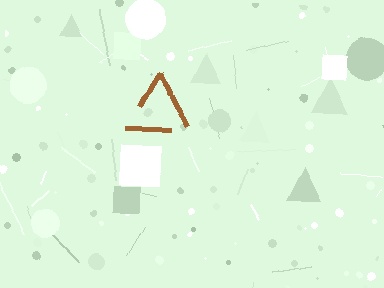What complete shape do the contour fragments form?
The contour fragments form a triangle.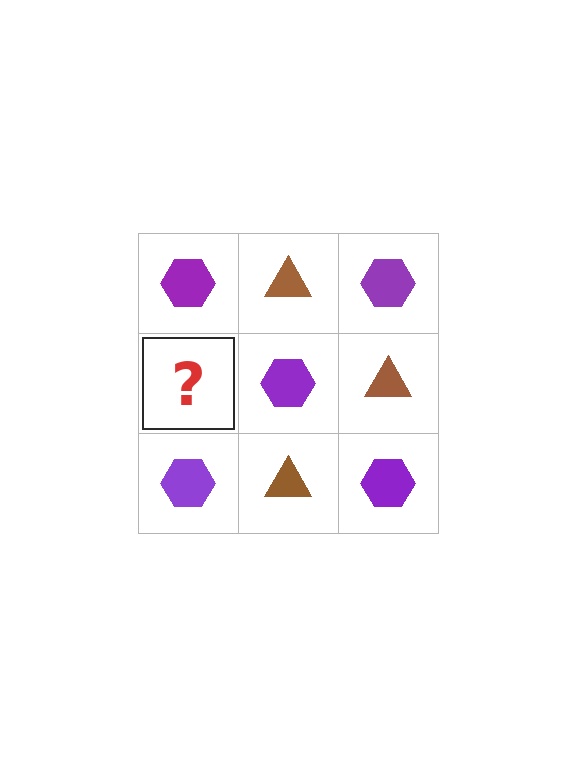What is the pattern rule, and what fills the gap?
The rule is that it alternates purple hexagon and brown triangle in a checkerboard pattern. The gap should be filled with a brown triangle.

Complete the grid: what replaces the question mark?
The question mark should be replaced with a brown triangle.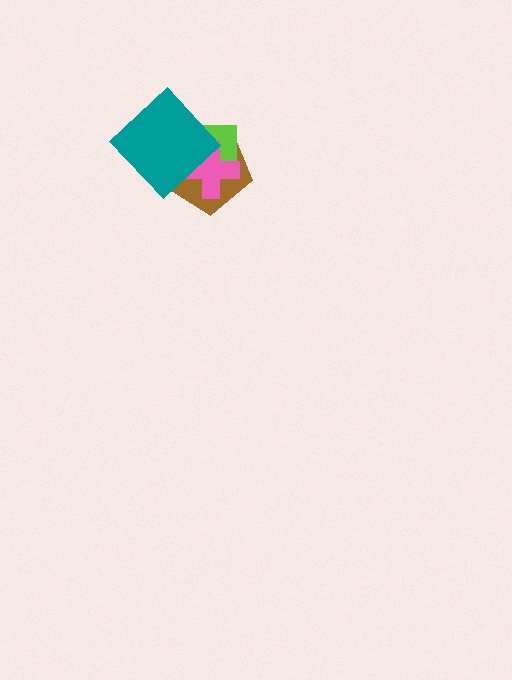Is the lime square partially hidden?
Yes, it is partially covered by another shape.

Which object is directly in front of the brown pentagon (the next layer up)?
The lime square is directly in front of the brown pentagon.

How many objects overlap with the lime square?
3 objects overlap with the lime square.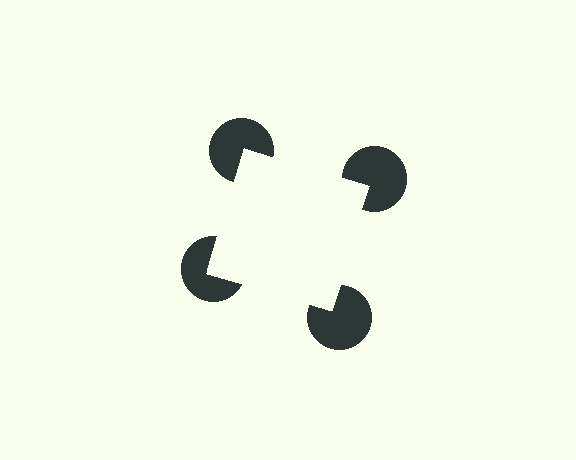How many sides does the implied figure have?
4 sides.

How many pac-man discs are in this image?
There are 4 — one at each vertex of the illusory square.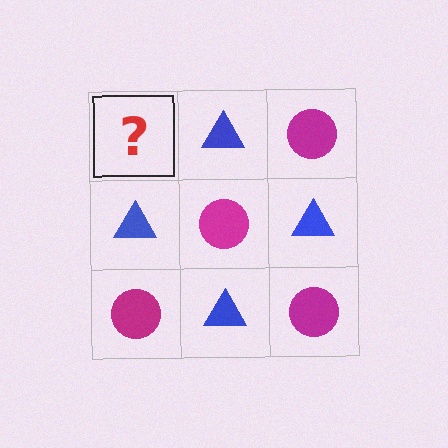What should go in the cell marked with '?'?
The missing cell should contain a magenta circle.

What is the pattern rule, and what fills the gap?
The rule is that it alternates magenta circle and blue triangle in a checkerboard pattern. The gap should be filled with a magenta circle.